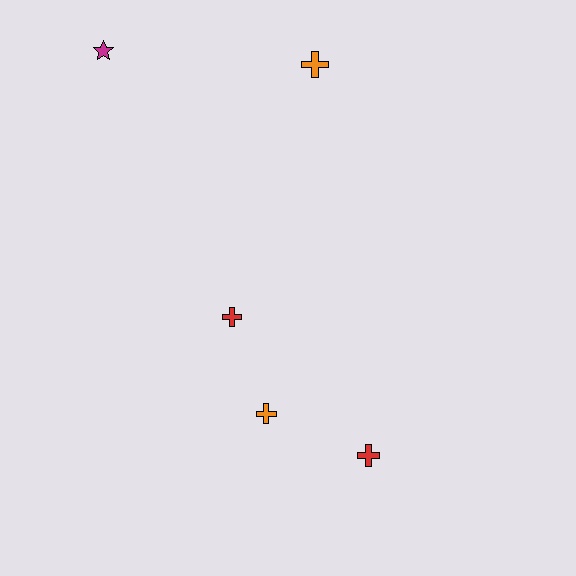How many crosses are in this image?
There are 4 crosses.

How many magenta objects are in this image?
There is 1 magenta object.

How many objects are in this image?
There are 5 objects.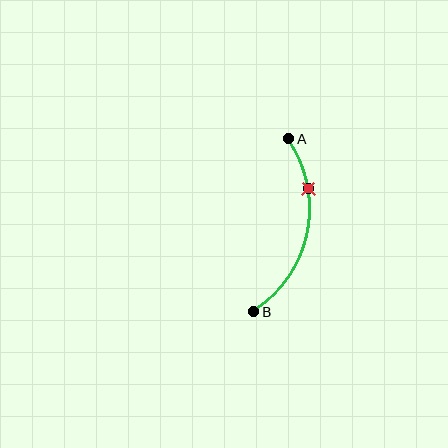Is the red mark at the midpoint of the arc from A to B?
No. The red mark lies on the arc but is closer to endpoint A. The arc midpoint would be at the point on the curve equidistant along the arc from both A and B.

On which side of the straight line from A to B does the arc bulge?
The arc bulges to the right of the straight line connecting A and B.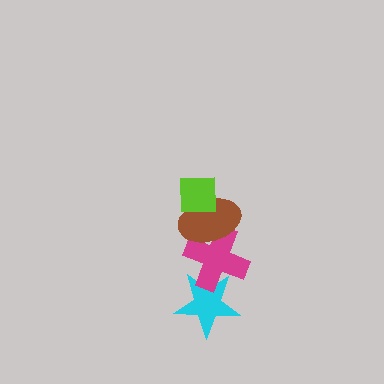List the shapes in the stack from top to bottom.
From top to bottom: the lime square, the brown ellipse, the magenta cross, the cyan star.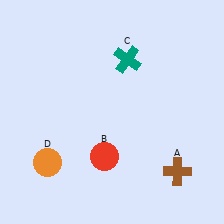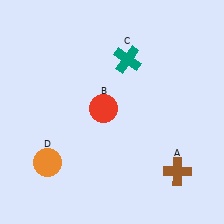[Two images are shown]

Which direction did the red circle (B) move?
The red circle (B) moved up.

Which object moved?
The red circle (B) moved up.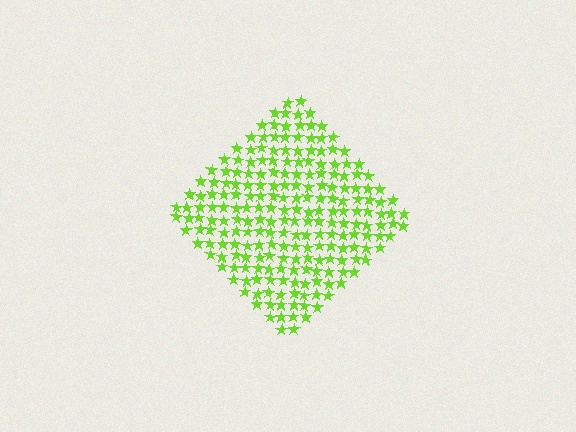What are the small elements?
The small elements are stars.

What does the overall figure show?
The overall figure shows a diamond.